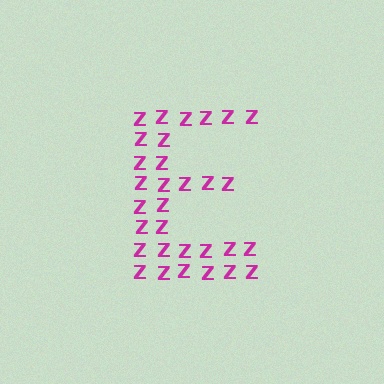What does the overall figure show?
The overall figure shows the letter E.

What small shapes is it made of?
It is made of small letter Z's.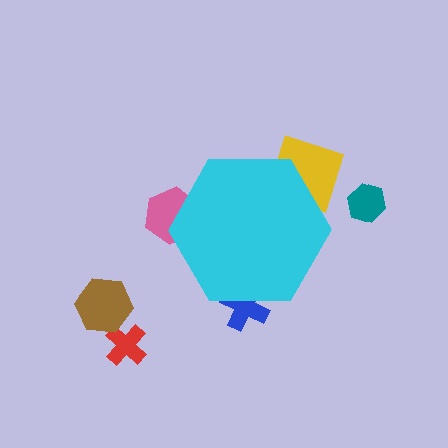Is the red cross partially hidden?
No, the red cross is fully visible.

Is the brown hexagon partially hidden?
No, the brown hexagon is fully visible.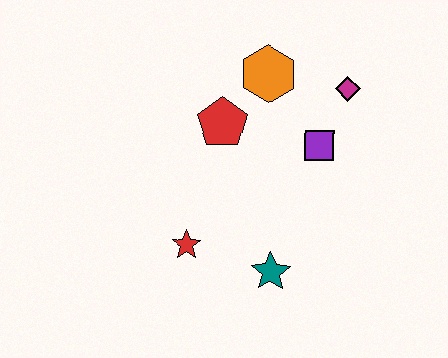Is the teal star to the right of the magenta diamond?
No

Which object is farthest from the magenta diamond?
The red star is farthest from the magenta diamond.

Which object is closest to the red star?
The teal star is closest to the red star.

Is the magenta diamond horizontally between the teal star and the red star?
No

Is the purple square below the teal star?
No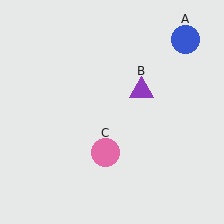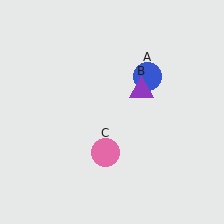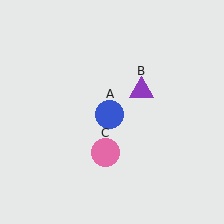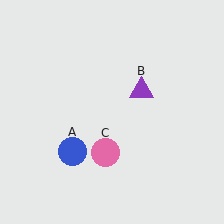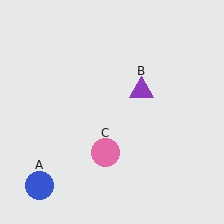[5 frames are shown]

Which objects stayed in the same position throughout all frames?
Purple triangle (object B) and pink circle (object C) remained stationary.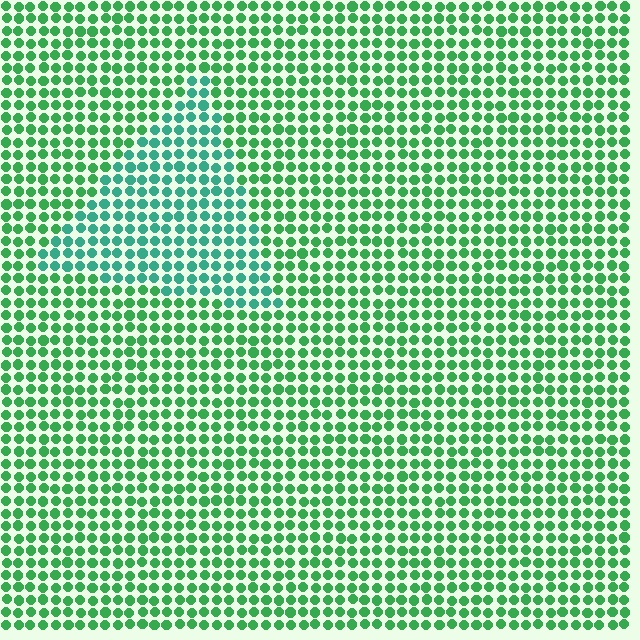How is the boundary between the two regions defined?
The boundary is defined purely by a slight shift in hue (about 30 degrees). Spacing, size, and orientation are identical on both sides.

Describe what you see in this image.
The image is filled with small green elements in a uniform arrangement. A triangle-shaped region is visible where the elements are tinted to a slightly different hue, forming a subtle color boundary.